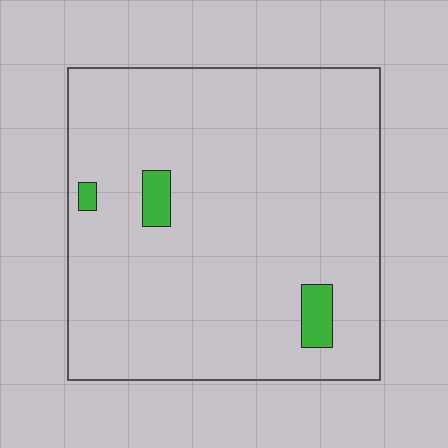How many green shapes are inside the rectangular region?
3.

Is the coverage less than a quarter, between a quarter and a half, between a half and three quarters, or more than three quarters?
Less than a quarter.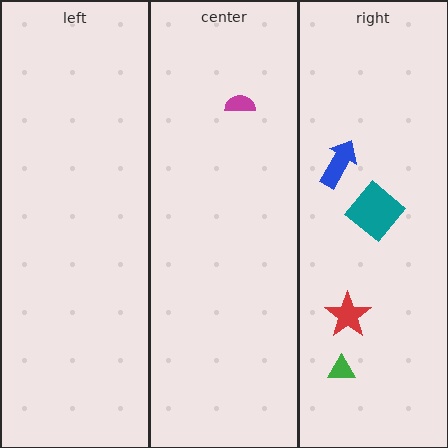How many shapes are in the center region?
1.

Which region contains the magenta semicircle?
The center region.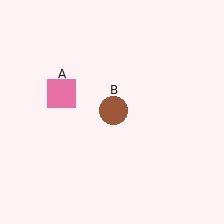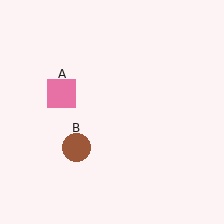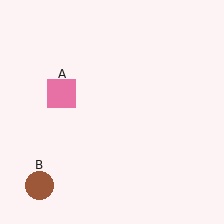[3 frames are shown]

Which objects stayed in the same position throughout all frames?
Pink square (object A) remained stationary.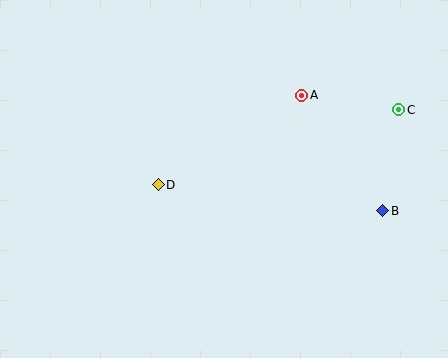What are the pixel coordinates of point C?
Point C is at (399, 110).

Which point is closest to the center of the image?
Point D at (158, 184) is closest to the center.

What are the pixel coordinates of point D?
Point D is at (158, 184).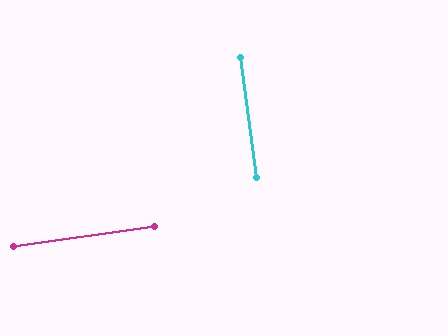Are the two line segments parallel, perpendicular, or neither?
Perpendicular — they meet at approximately 90°.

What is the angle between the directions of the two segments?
Approximately 90 degrees.